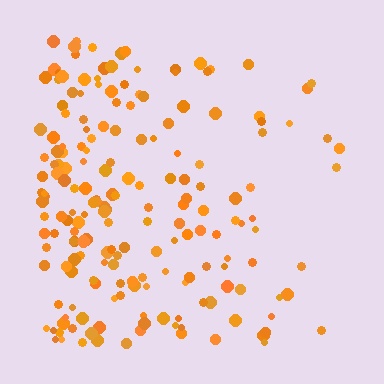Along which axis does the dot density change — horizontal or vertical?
Horizontal.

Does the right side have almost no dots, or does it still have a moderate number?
Still a moderate number, just noticeably fewer than the left.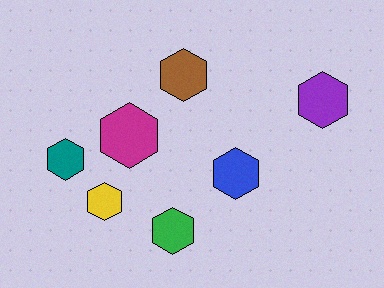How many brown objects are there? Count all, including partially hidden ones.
There is 1 brown object.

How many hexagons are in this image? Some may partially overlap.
There are 7 hexagons.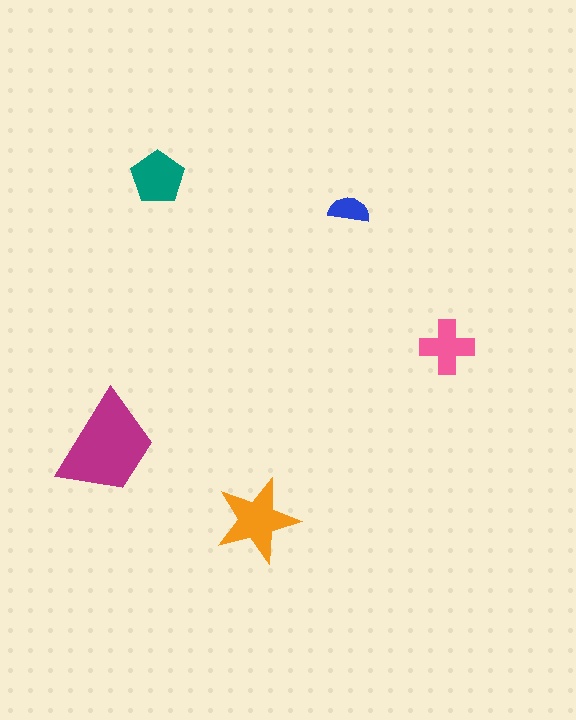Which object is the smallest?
The blue semicircle.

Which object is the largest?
The magenta trapezoid.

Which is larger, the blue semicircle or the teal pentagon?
The teal pentagon.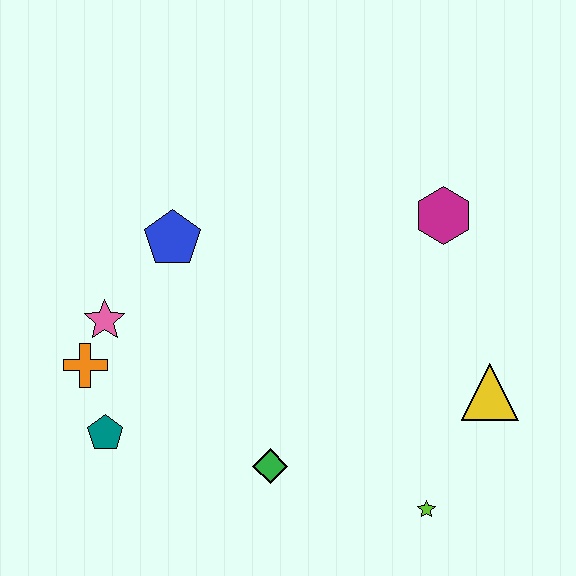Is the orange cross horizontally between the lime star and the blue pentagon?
No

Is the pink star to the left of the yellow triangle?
Yes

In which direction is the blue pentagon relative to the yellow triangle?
The blue pentagon is to the left of the yellow triangle.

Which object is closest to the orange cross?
The pink star is closest to the orange cross.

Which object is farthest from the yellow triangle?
The orange cross is farthest from the yellow triangle.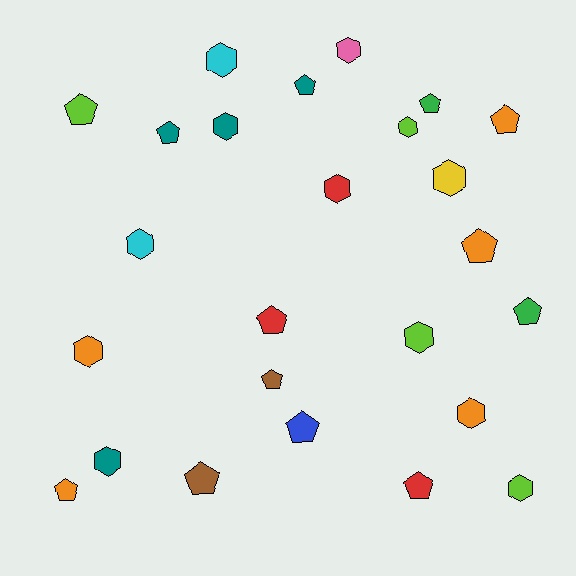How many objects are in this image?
There are 25 objects.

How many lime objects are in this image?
There are 4 lime objects.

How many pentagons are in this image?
There are 13 pentagons.